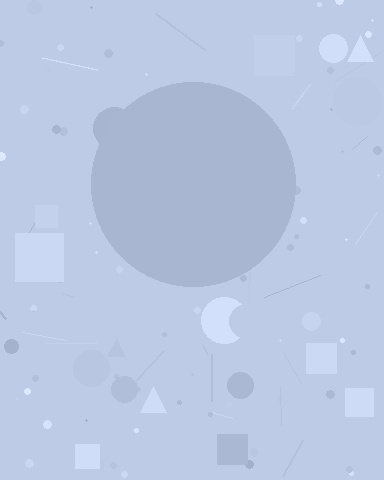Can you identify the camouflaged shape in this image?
The camouflaged shape is a circle.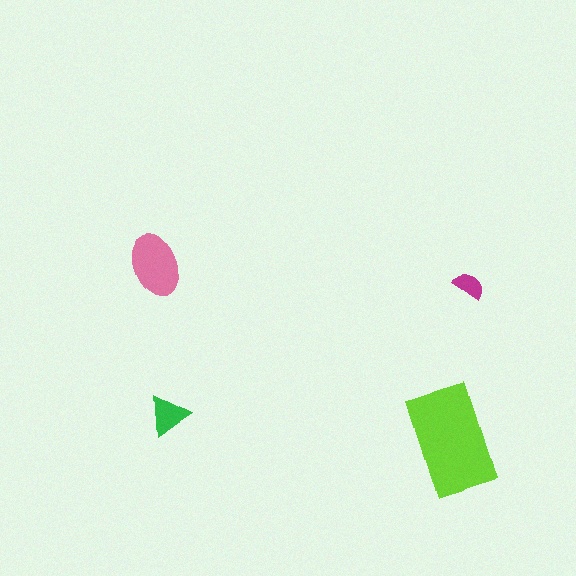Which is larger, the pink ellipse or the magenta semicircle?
The pink ellipse.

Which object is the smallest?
The magenta semicircle.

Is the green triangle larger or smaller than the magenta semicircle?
Larger.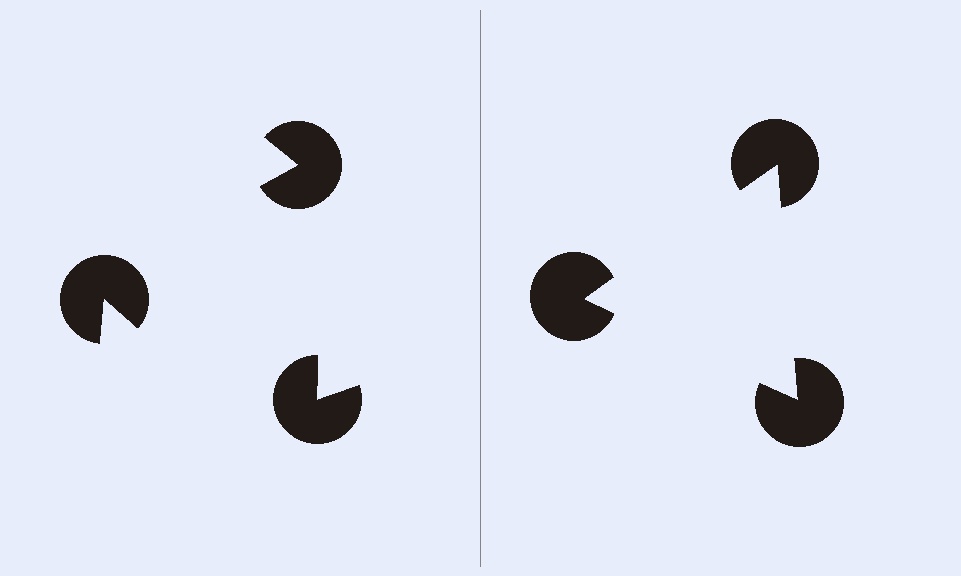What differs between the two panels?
The pac-man discs are positioned identically on both sides; only the wedge orientations differ. On the right they align to a triangle; on the left they are misaligned.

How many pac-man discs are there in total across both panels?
6 — 3 on each side.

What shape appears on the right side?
An illusory triangle.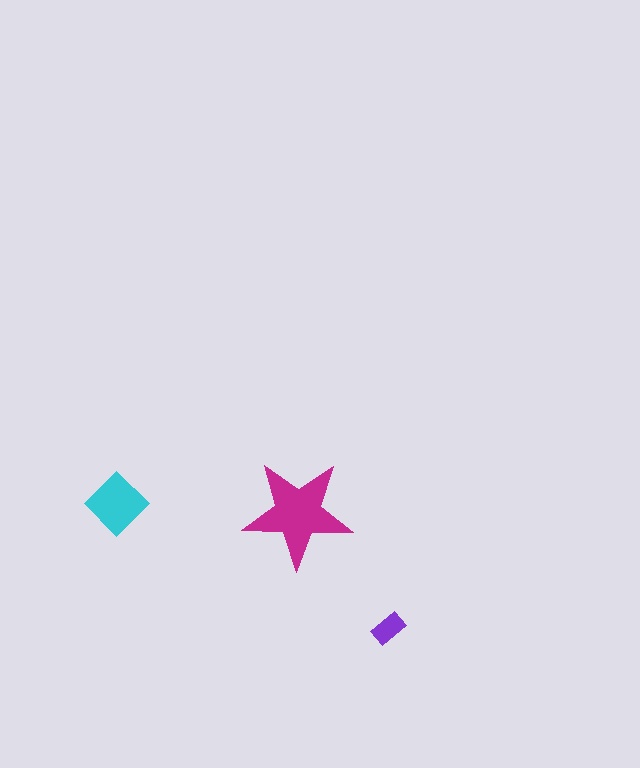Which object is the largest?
The magenta star.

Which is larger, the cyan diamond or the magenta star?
The magenta star.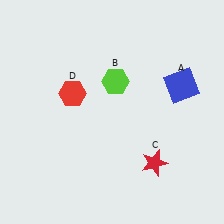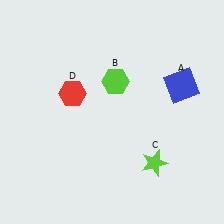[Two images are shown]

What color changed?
The star (C) changed from red in Image 1 to lime in Image 2.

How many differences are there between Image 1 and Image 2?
There is 1 difference between the two images.